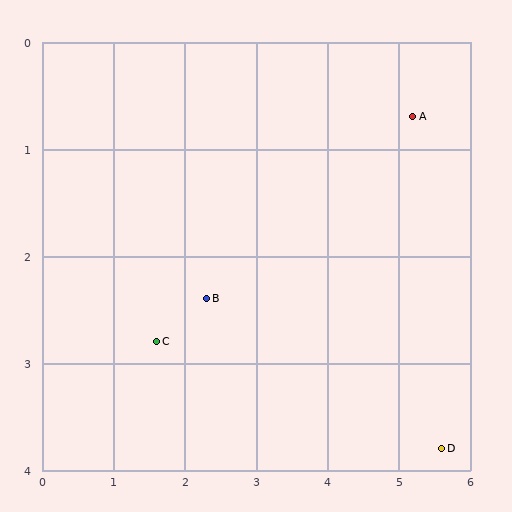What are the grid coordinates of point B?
Point B is at approximately (2.3, 2.4).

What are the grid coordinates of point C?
Point C is at approximately (1.6, 2.8).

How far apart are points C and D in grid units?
Points C and D are about 4.1 grid units apart.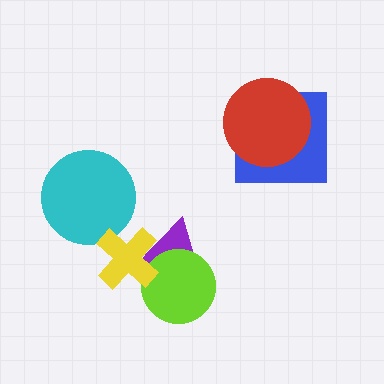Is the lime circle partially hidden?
Yes, it is partially covered by another shape.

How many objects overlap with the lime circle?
2 objects overlap with the lime circle.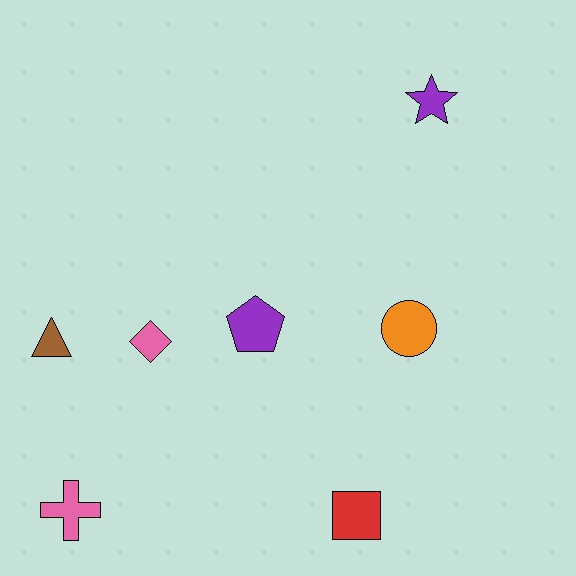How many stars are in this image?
There is 1 star.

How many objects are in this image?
There are 7 objects.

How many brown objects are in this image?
There is 1 brown object.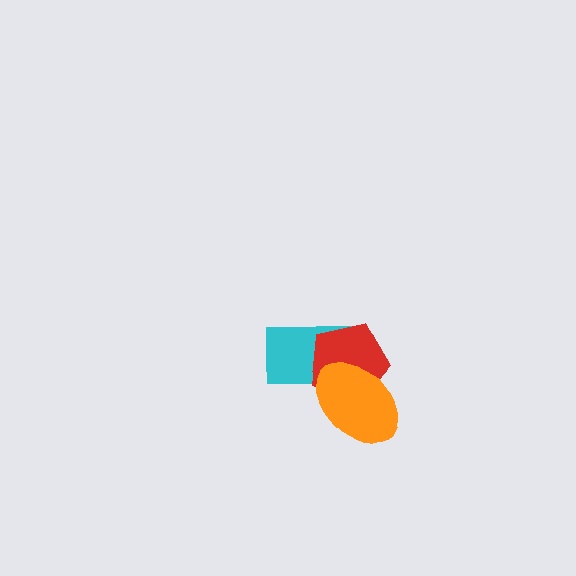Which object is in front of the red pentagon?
The orange ellipse is in front of the red pentagon.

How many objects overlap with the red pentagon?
2 objects overlap with the red pentagon.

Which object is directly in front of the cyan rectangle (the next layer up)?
The red pentagon is directly in front of the cyan rectangle.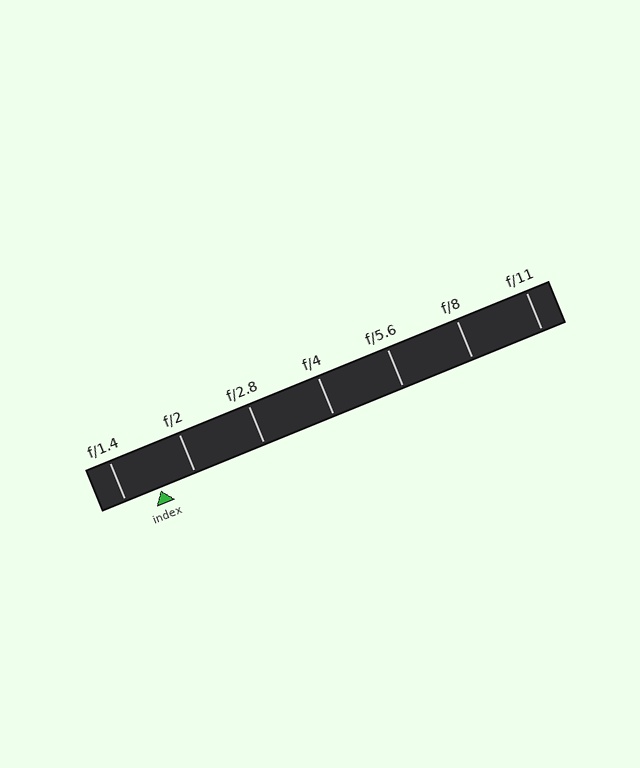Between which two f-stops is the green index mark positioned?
The index mark is between f/1.4 and f/2.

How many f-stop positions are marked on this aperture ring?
There are 7 f-stop positions marked.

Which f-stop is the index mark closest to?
The index mark is closest to f/1.4.